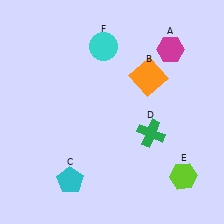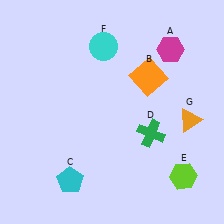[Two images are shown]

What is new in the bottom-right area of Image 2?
An orange triangle (G) was added in the bottom-right area of Image 2.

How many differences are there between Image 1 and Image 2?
There is 1 difference between the two images.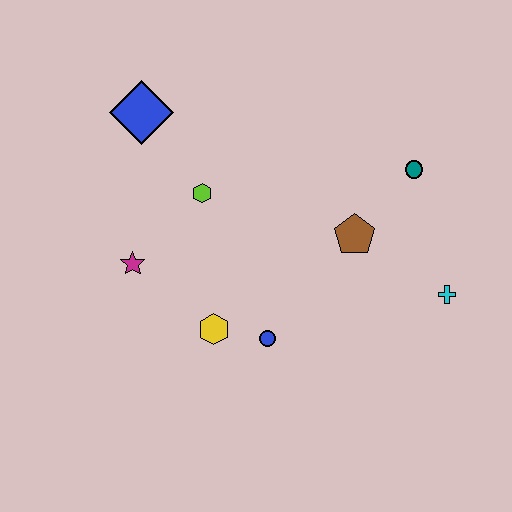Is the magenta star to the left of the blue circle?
Yes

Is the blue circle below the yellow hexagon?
Yes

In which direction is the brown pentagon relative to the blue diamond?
The brown pentagon is to the right of the blue diamond.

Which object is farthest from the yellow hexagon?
The teal circle is farthest from the yellow hexagon.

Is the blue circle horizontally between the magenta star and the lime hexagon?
No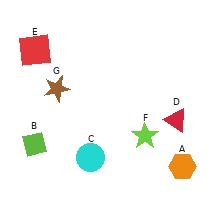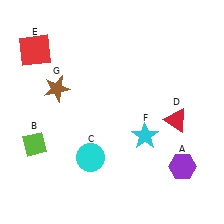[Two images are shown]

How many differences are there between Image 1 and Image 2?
There are 2 differences between the two images.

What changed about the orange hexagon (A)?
In Image 1, A is orange. In Image 2, it changed to purple.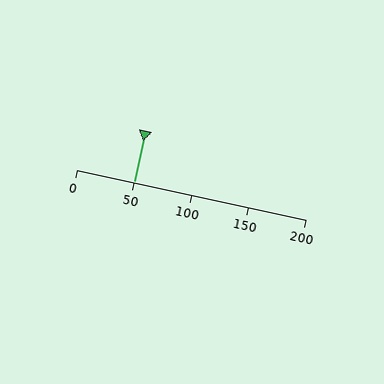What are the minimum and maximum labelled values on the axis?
The axis runs from 0 to 200.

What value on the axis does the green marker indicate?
The marker indicates approximately 50.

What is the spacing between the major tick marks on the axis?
The major ticks are spaced 50 apart.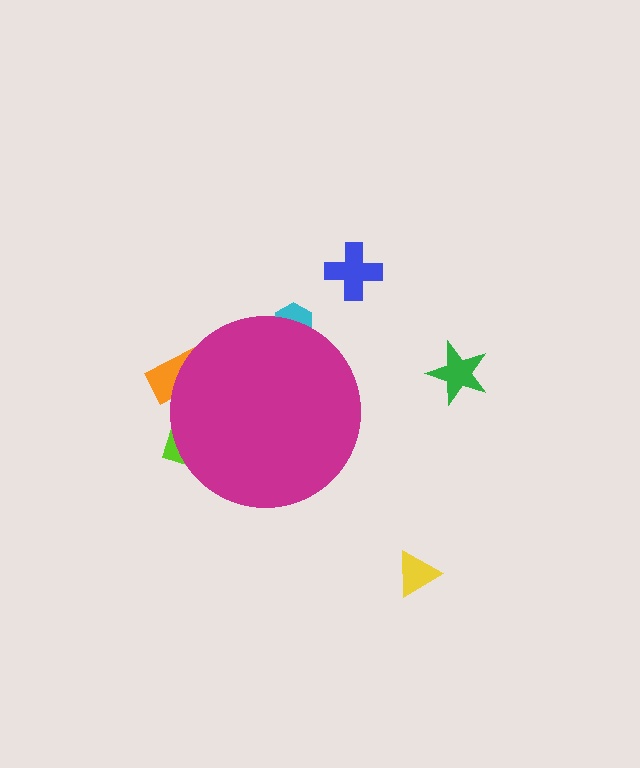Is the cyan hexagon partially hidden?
Yes, the cyan hexagon is partially hidden behind the magenta circle.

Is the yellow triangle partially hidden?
No, the yellow triangle is fully visible.